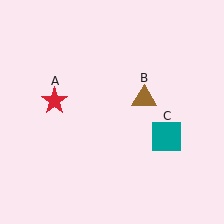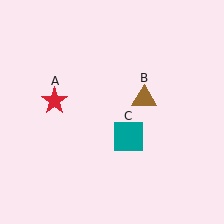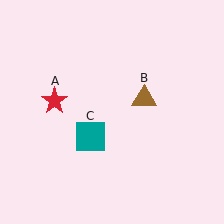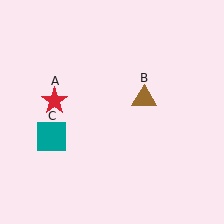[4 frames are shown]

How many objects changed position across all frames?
1 object changed position: teal square (object C).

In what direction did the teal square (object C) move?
The teal square (object C) moved left.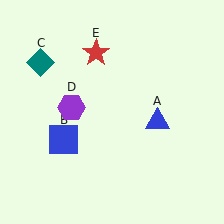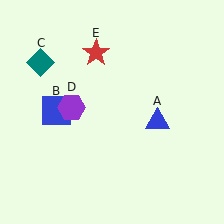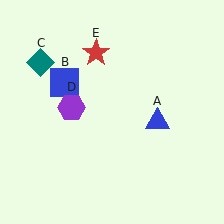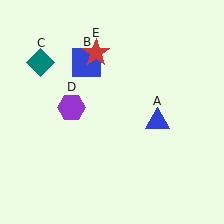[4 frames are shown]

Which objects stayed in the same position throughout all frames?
Blue triangle (object A) and teal diamond (object C) and purple hexagon (object D) and red star (object E) remained stationary.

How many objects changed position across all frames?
1 object changed position: blue square (object B).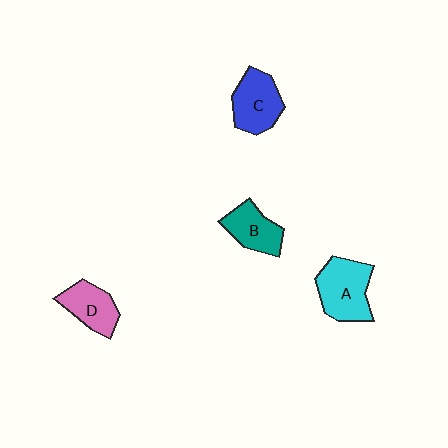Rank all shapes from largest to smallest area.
From largest to smallest: A (cyan), C (blue), D (pink), B (teal).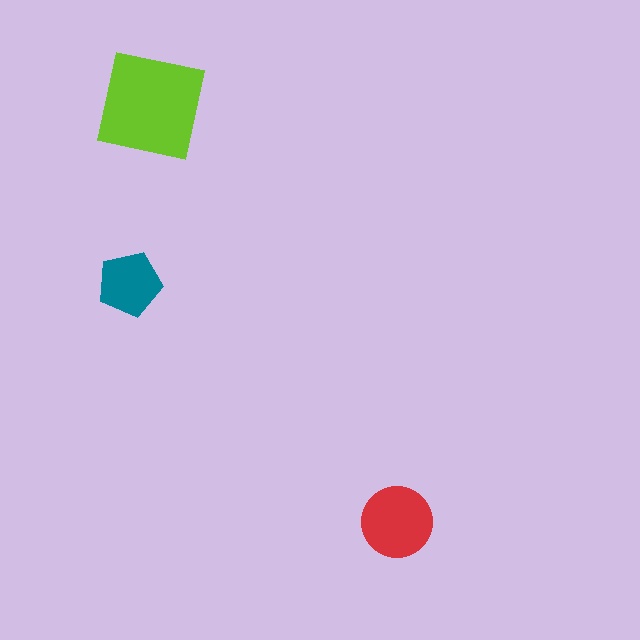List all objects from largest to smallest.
The lime square, the red circle, the teal pentagon.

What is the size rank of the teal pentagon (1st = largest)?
3rd.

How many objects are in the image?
There are 3 objects in the image.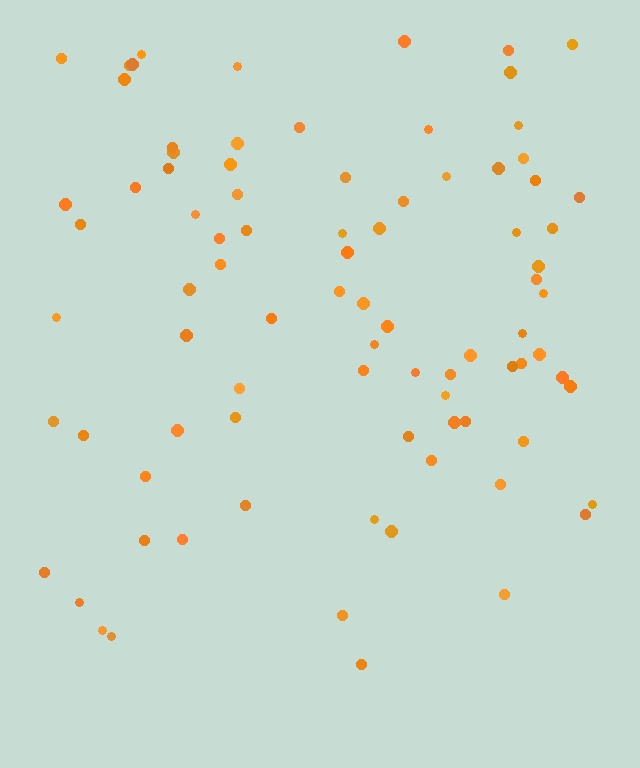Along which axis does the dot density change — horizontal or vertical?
Vertical.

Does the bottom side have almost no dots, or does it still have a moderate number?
Still a moderate number, just noticeably fewer than the top.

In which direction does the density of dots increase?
From bottom to top, with the top side densest.